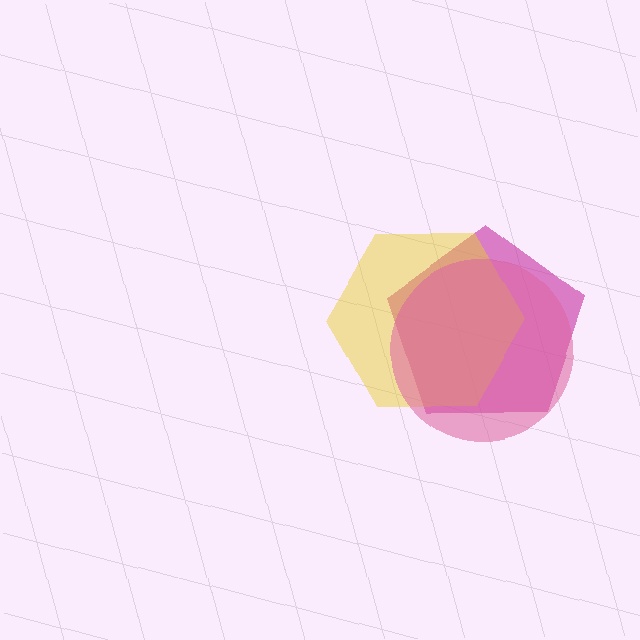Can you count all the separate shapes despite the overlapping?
Yes, there are 3 separate shapes.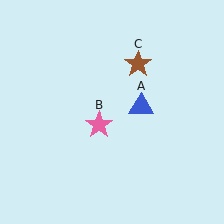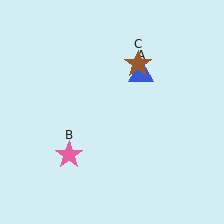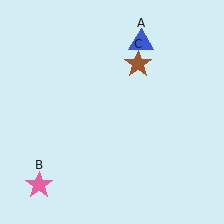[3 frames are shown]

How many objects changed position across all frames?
2 objects changed position: blue triangle (object A), pink star (object B).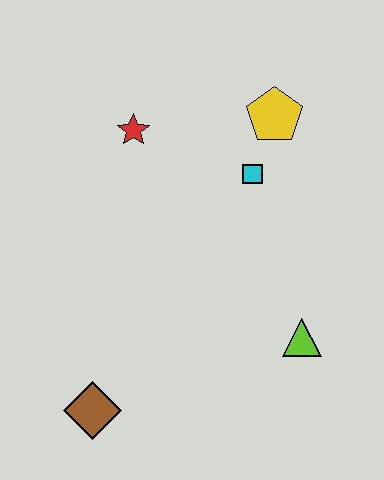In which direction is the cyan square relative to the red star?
The cyan square is to the right of the red star.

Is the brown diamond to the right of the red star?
No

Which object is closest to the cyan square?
The yellow pentagon is closest to the cyan square.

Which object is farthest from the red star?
The brown diamond is farthest from the red star.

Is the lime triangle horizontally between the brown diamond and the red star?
No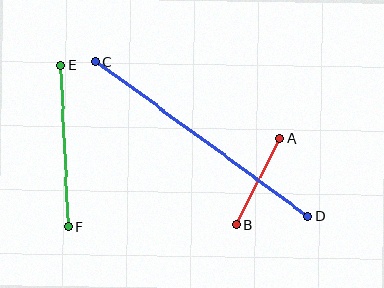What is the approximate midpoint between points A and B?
The midpoint is at approximately (258, 181) pixels.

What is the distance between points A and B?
The distance is approximately 96 pixels.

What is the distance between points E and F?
The distance is approximately 162 pixels.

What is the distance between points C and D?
The distance is approximately 263 pixels.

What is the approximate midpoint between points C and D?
The midpoint is at approximately (201, 139) pixels.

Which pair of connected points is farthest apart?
Points C and D are farthest apart.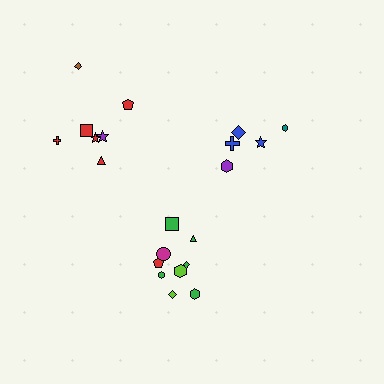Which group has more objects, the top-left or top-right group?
The top-left group.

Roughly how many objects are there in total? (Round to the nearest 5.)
Roughly 20 objects in total.